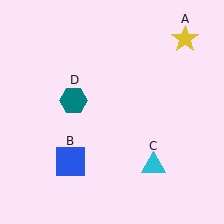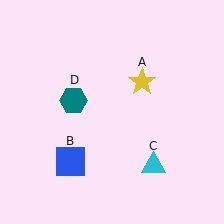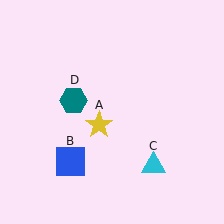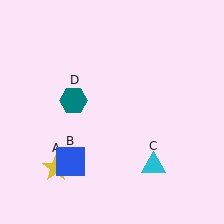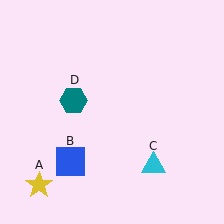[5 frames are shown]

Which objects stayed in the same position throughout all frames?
Blue square (object B) and cyan triangle (object C) and teal hexagon (object D) remained stationary.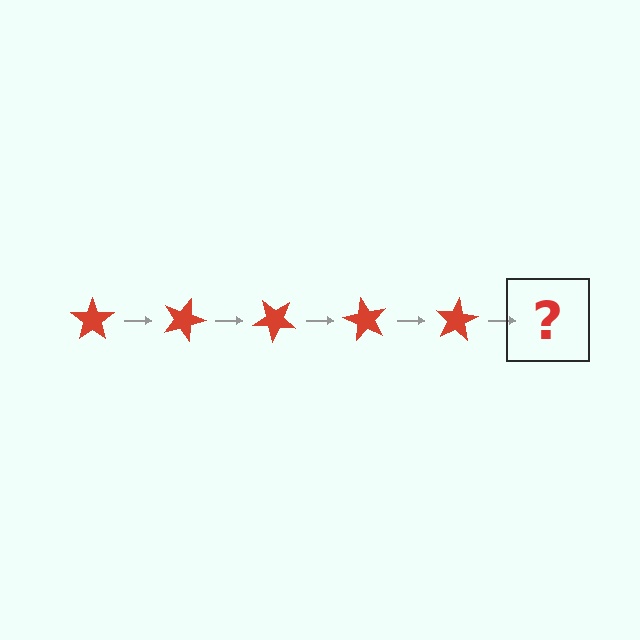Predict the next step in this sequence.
The next step is a red star rotated 100 degrees.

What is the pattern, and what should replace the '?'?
The pattern is that the star rotates 20 degrees each step. The '?' should be a red star rotated 100 degrees.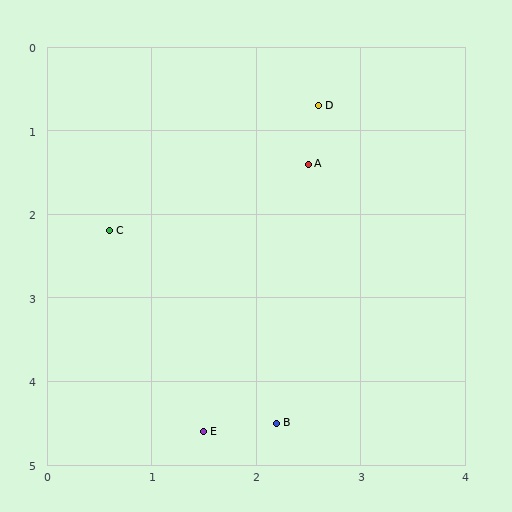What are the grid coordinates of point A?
Point A is at approximately (2.5, 1.4).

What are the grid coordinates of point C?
Point C is at approximately (0.6, 2.2).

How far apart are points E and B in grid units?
Points E and B are about 0.7 grid units apart.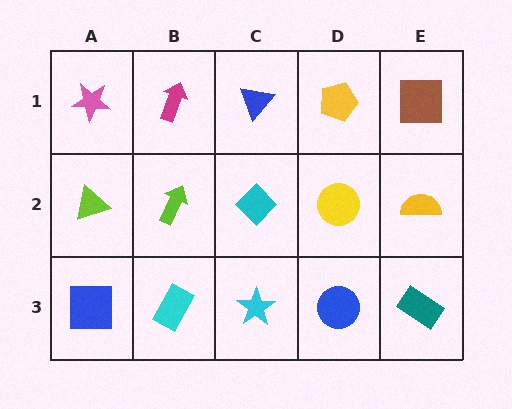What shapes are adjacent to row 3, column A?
A lime triangle (row 2, column A), a cyan rectangle (row 3, column B).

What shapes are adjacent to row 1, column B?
A lime arrow (row 2, column B), a pink star (row 1, column A), a blue triangle (row 1, column C).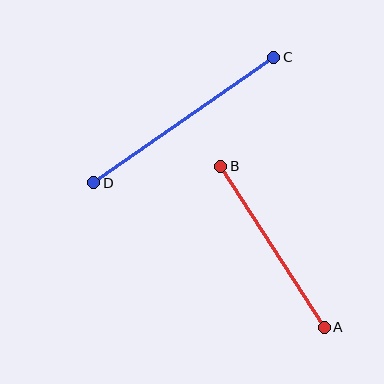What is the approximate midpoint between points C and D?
The midpoint is at approximately (184, 120) pixels.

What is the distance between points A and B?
The distance is approximately 192 pixels.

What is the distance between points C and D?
The distance is approximately 219 pixels.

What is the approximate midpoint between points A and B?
The midpoint is at approximately (273, 247) pixels.